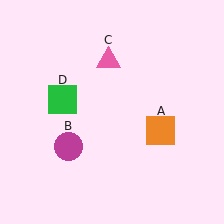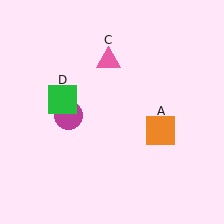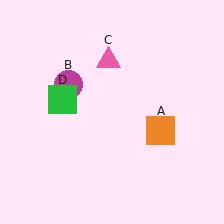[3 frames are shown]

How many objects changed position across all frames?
1 object changed position: magenta circle (object B).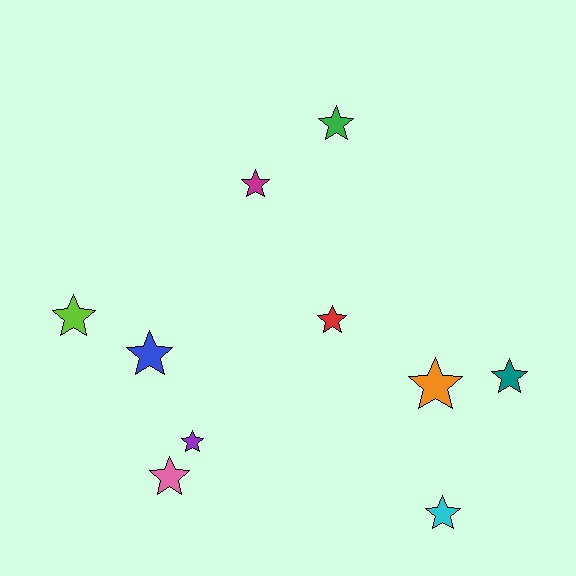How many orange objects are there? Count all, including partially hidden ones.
There is 1 orange object.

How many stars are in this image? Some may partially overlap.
There are 10 stars.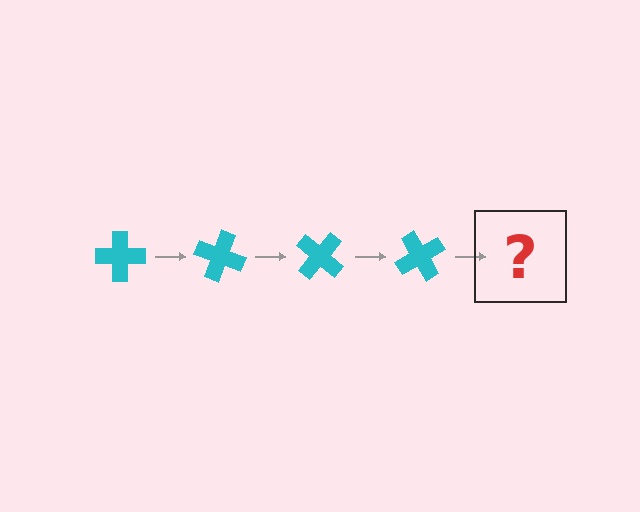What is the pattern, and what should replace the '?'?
The pattern is that the cross rotates 20 degrees each step. The '?' should be a cyan cross rotated 80 degrees.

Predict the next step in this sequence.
The next step is a cyan cross rotated 80 degrees.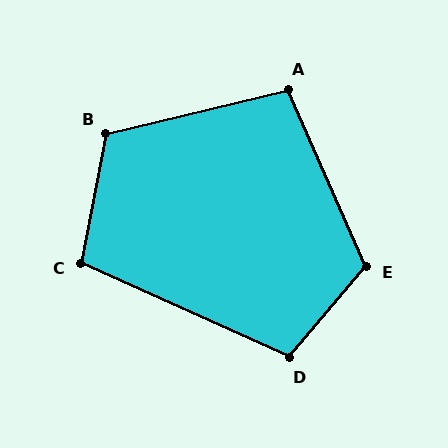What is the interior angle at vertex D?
Approximately 106 degrees (obtuse).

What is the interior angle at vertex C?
Approximately 103 degrees (obtuse).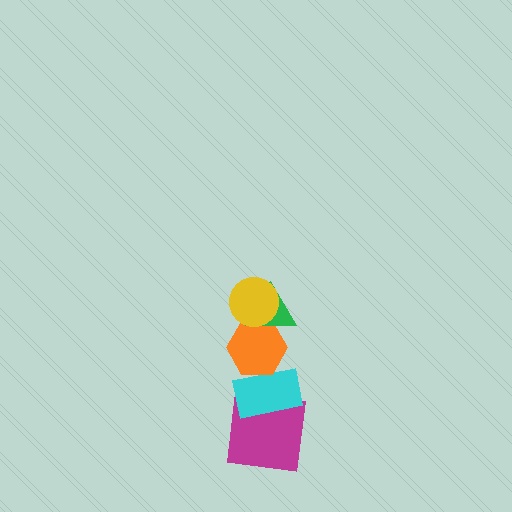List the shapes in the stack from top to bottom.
From top to bottom: the yellow circle, the green triangle, the orange hexagon, the cyan rectangle, the magenta square.